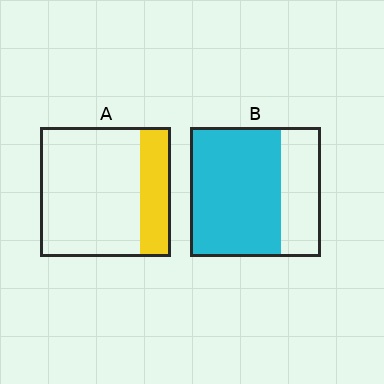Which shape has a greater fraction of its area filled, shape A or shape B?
Shape B.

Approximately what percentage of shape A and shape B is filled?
A is approximately 25% and B is approximately 70%.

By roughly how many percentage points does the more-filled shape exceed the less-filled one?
By roughly 45 percentage points (B over A).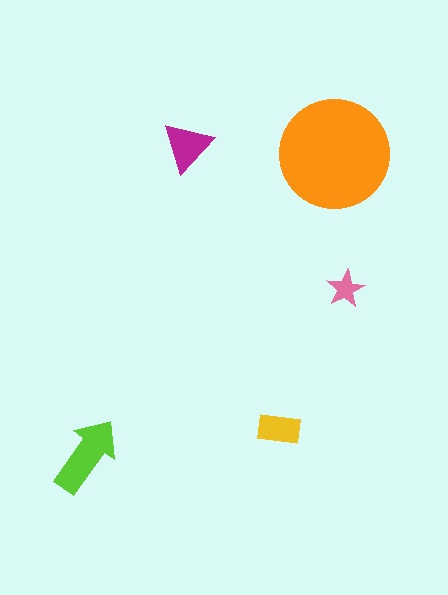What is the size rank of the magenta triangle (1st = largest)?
3rd.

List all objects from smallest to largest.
The pink star, the yellow rectangle, the magenta triangle, the lime arrow, the orange circle.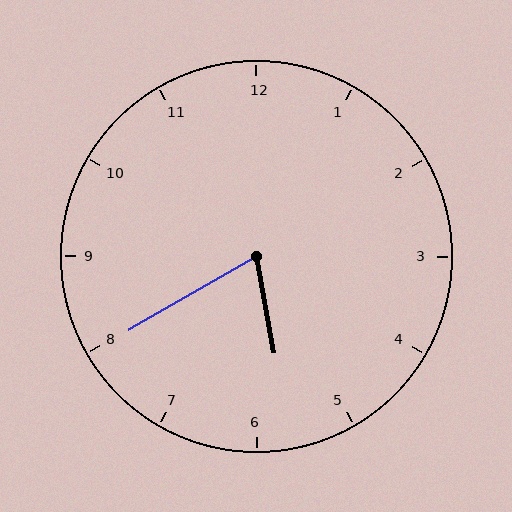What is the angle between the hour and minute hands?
Approximately 70 degrees.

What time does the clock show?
5:40.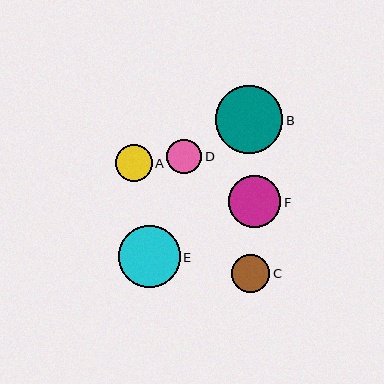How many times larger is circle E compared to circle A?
Circle E is approximately 1.7 times the size of circle A.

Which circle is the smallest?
Circle D is the smallest with a size of approximately 35 pixels.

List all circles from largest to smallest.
From largest to smallest: B, E, F, C, A, D.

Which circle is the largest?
Circle B is the largest with a size of approximately 67 pixels.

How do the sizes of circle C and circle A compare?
Circle C and circle A are approximately the same size.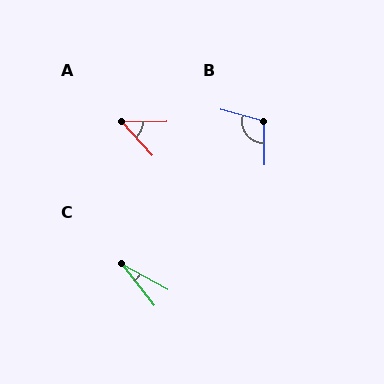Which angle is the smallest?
C, at approximately 23 degrees.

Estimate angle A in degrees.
Approximately 48 degrees.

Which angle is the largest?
B, at approximately 106 degrees.